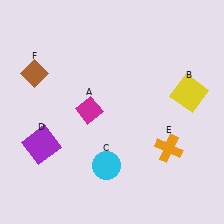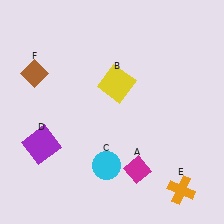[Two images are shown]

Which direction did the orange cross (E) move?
The orange cross (E) moved down.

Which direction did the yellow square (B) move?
The yellow square (B) moved left.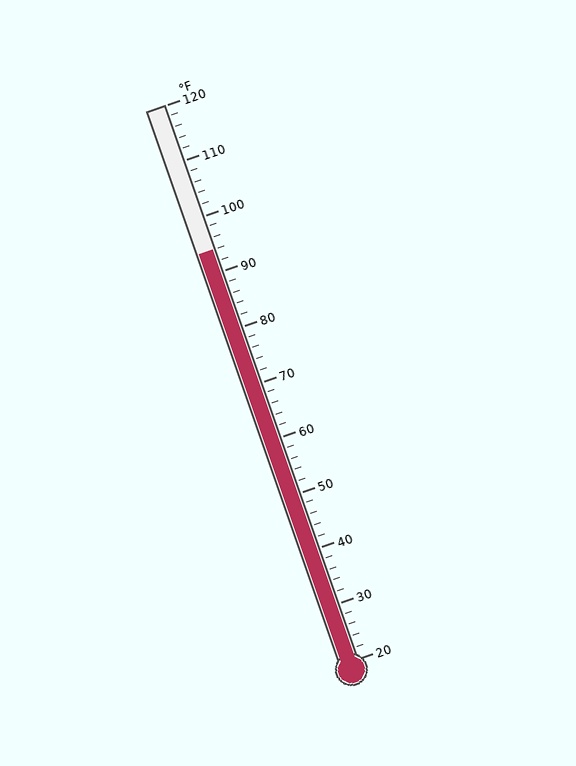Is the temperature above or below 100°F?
The temperature is below 100°F.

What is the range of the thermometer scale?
The thermometer scale ranges from 20°F to 120°F.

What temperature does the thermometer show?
The thermometer shows approximately 94°F.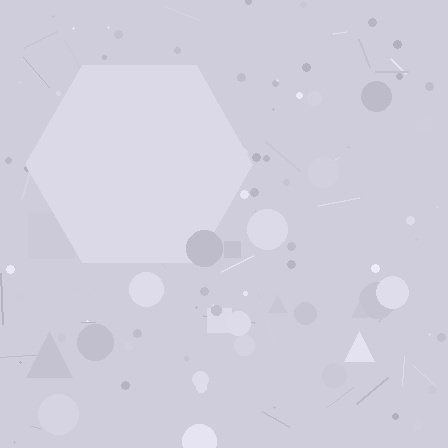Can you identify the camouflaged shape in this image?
The camouflaged shape is a hexagon.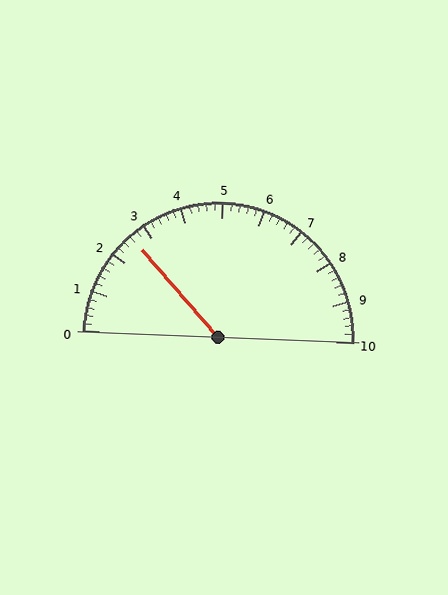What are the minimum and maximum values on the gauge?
The gauge ranges from 0 to 10.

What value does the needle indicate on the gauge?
The needle indicates approximately 2.6.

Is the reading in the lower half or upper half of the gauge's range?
The reading is in the lower half of the range (0 to 10).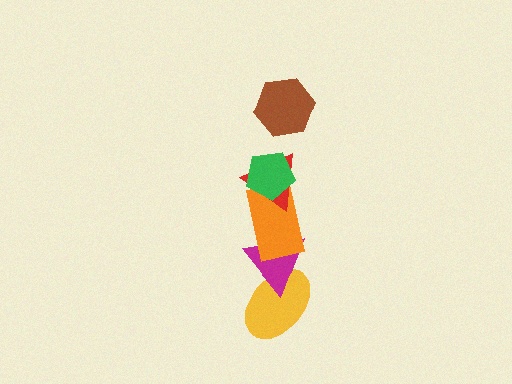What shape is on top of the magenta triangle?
The orange rectangle is on top of the magenta triangle.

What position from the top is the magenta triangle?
The magenta triangle is 5th from the top.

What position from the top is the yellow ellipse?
The yellow ellipse is 6th from the top.